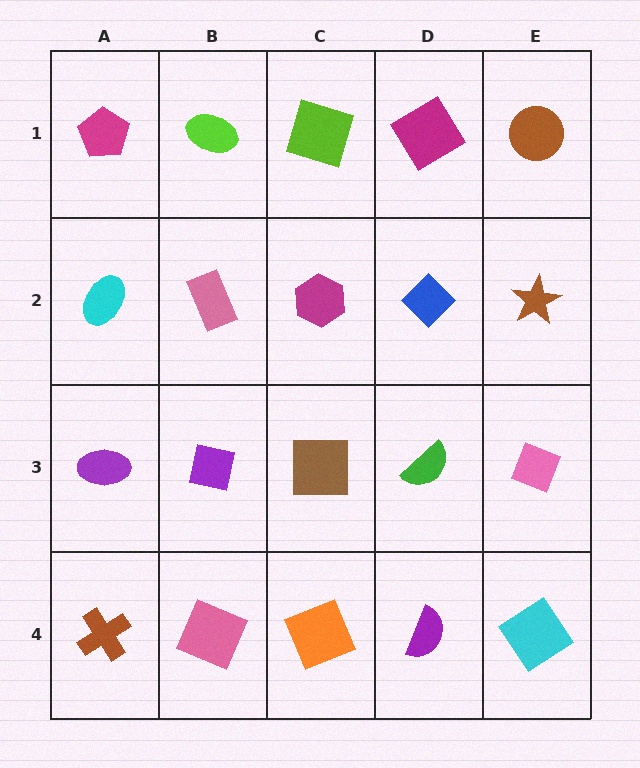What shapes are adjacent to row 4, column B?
A purple square (row 3, column B), a brown cross (row 4, column A), an orange square (row 4, column C).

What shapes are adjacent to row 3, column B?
A pink rectangle (row 2, column B), a pink square (row 4, column B), a purple ellipse (row 3, column A), a brown square (row 3, column C).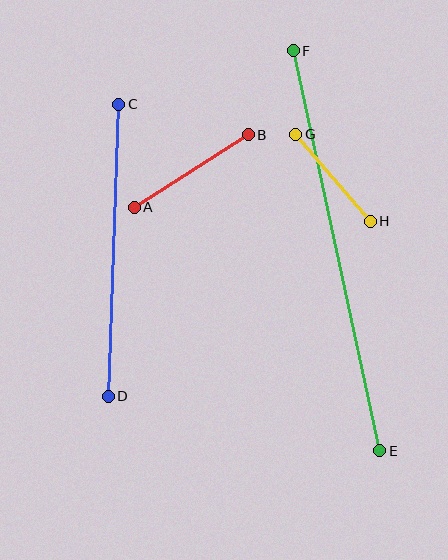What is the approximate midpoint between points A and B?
The midpoint is at approximately (191, 171) pixels.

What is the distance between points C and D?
The distance is approximately 292 pixels.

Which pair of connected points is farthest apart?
Points E and F are farthest apart.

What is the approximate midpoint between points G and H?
The midpoint is at approximately (333, 178) pixels.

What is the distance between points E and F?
The distance is approximately 409 pixels.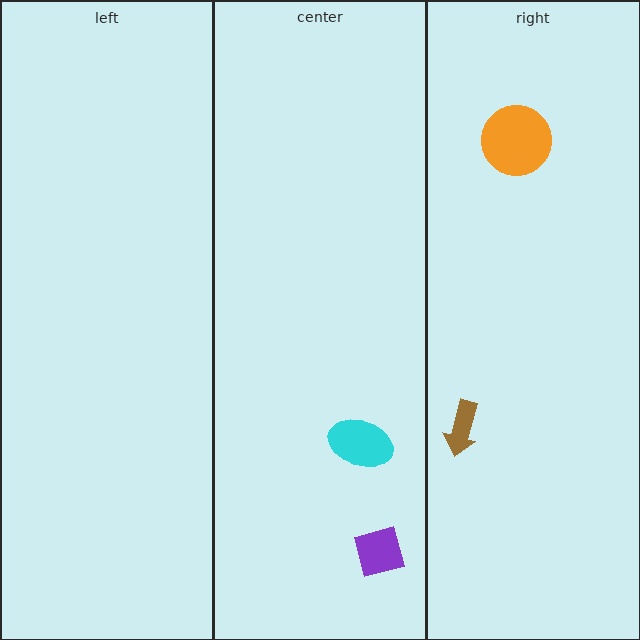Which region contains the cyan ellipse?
The center region.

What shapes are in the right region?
The orange circle, the brown arrow.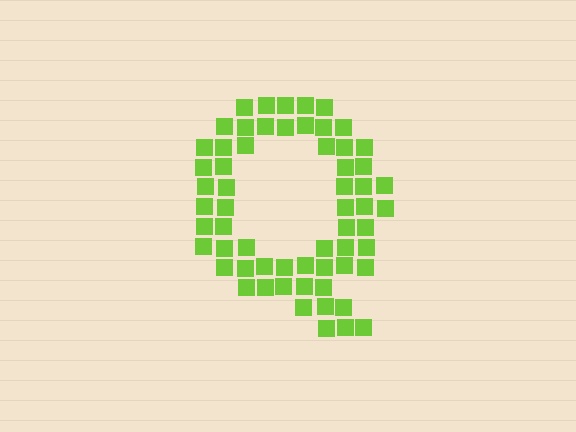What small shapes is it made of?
It is made of small squares.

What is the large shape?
The large shape is the letter Q.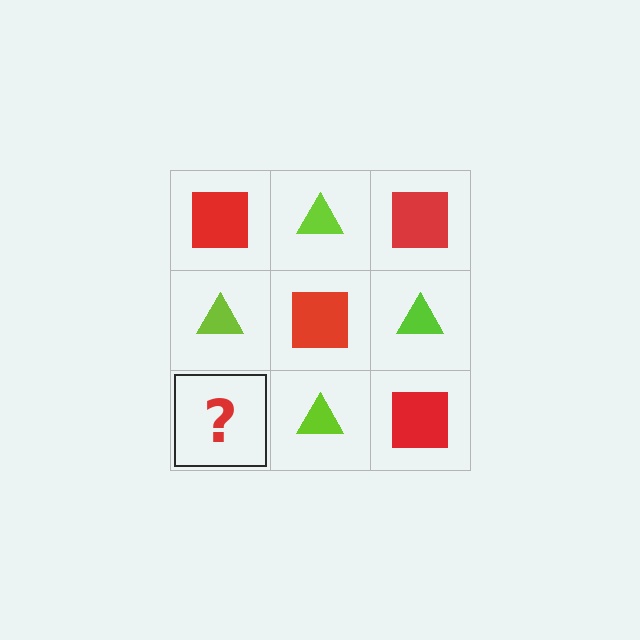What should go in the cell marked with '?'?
The missing cell should contain a red square.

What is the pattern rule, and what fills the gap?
The rule is that it alternates red square and lime triangle in a checkerboard pattern. The gap should be filled with a red square.